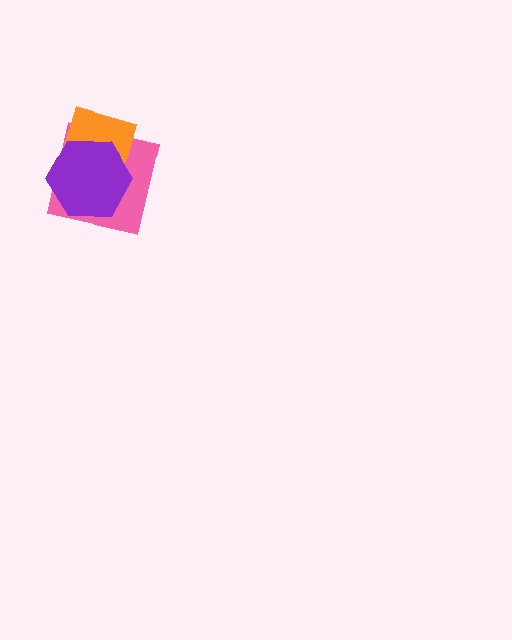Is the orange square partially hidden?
Yes, it is partially covered by another shape.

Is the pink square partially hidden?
Yes, it is partially covered by another shape.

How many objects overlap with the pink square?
2 objects overlap with the pink square.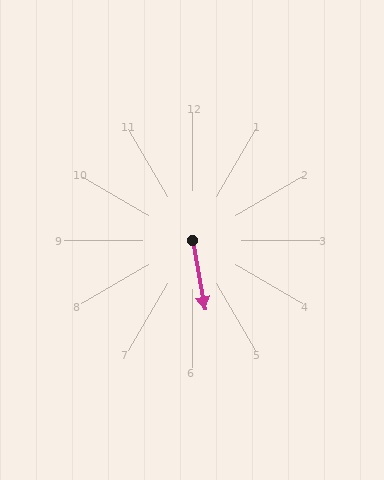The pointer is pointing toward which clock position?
Roughly 6 o'clock.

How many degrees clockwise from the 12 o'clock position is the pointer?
Approximately 170 degrees.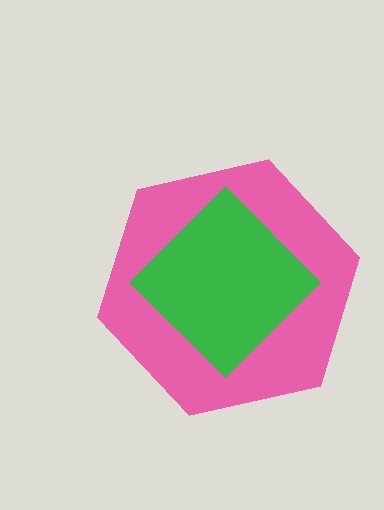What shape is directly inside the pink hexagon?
The green diamond.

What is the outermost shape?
The pink hexagon.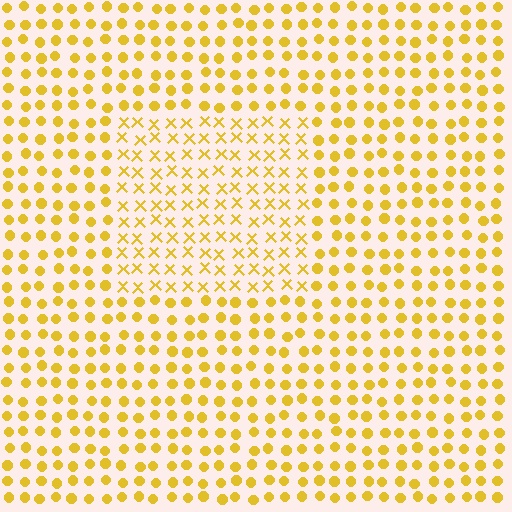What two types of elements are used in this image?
The image uses X marks inside the rectangle region and circles outside it.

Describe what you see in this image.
The image is filled with small yellow elements arranged in a uniform grid. A rectangle-shaped region contains X marks, while the surrounding area contains circles. The boundary is defined purely by the change in element shape.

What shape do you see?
I see a rectangle.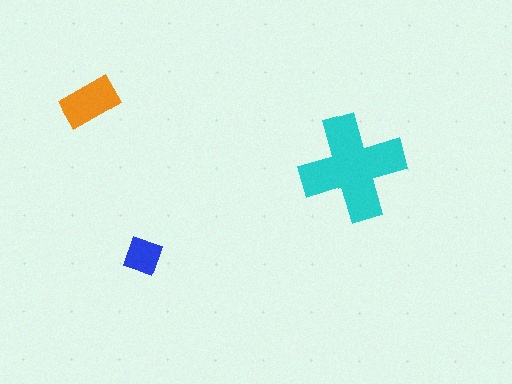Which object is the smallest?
The blue diamond.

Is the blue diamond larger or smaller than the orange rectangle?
Smaller.